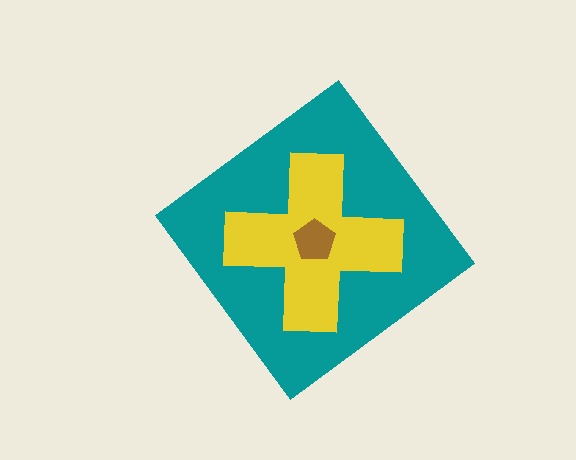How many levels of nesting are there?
3.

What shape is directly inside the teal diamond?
The yellow cross.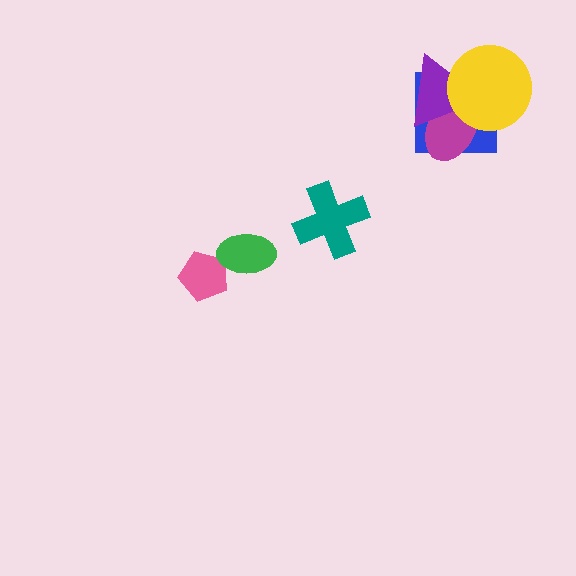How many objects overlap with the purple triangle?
3 objects overlap with the purple triangle.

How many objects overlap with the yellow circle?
3 objects overlap with the yellow circle.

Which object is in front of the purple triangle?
The yellow circle is in front of the purple triangle.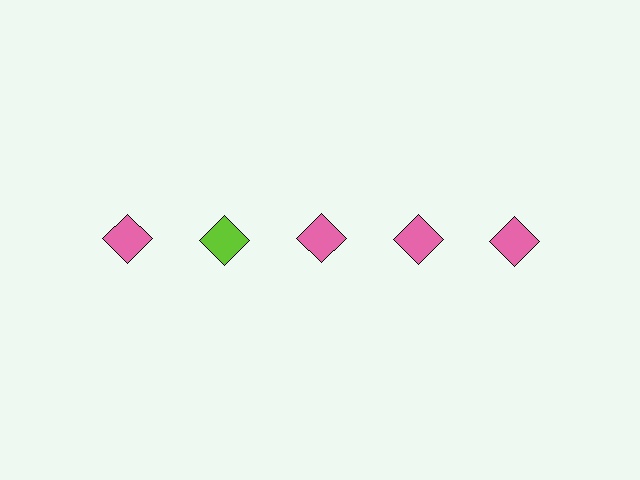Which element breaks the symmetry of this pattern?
The lime diamond in the top row, second from left column breaks the symmetry. All other shapes are pink diamonds.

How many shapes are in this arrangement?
There are 5 shapes arranged in a grid pattern.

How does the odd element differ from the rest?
It has a different color: lime instead of pink.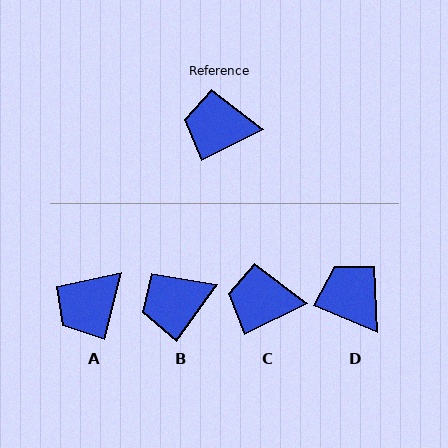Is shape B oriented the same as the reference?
No, it is off by about 28 degrees.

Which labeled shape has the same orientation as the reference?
C.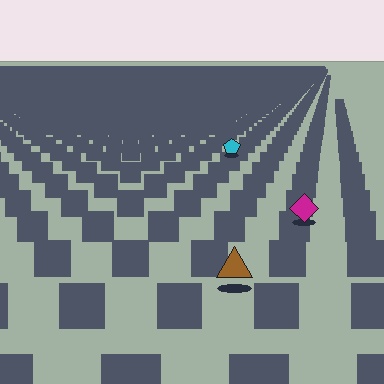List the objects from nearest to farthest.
From nearest to farthest: the brown triangle, the magenta diamond, the cyan pentagon.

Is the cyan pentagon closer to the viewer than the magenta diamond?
No. The magenta diamond is closer — you can tell from the texture gradient: the ground texture is coarser near it.